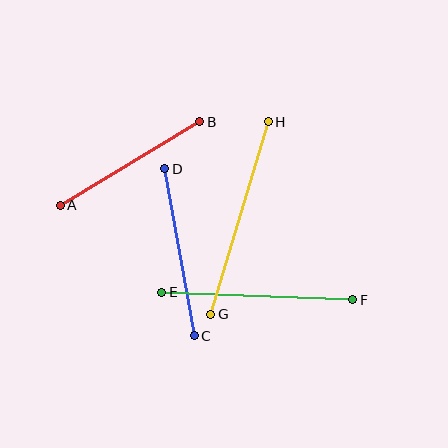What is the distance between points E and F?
The distance is approximately 191 pixels.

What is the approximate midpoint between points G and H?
The midpoint is at approximately (240, 218) pixels.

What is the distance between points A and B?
The distance is approximately 163 pixels.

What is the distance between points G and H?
The distance is approximately 201 pixels.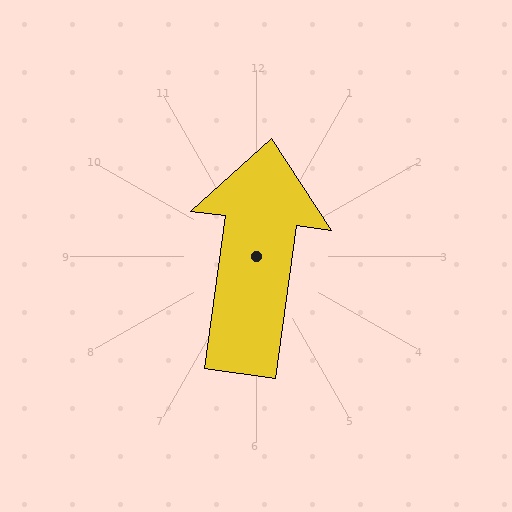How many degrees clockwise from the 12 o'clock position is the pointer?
Approximately 8 degrees.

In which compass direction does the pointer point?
North.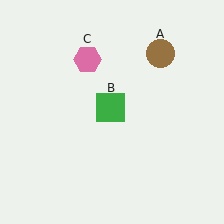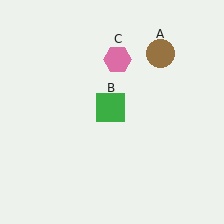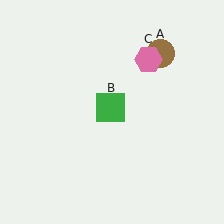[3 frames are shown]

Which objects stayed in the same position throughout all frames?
Brown circle (object A) and green square (object B) remained stationary.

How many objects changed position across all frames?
1 object changed position: pink hexagon (object C).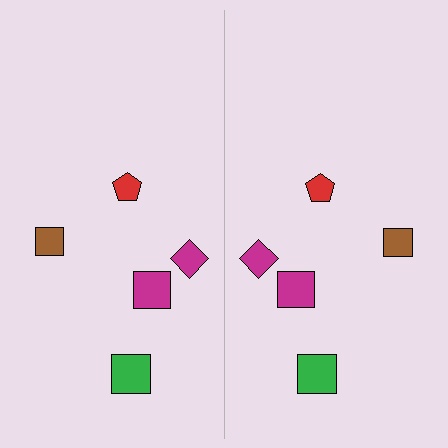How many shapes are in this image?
There are 10 shapes in this image.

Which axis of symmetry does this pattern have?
The pattern has a vertical axis of symmetry running through the center of the image.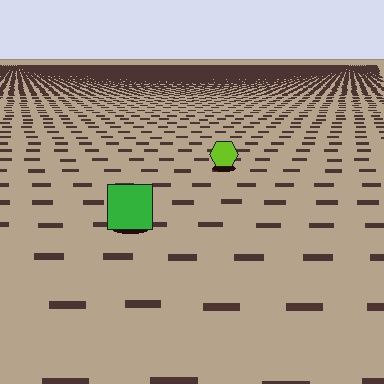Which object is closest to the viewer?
The green square is closest. The texture marks near it are larger and more spread out.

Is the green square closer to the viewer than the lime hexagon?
Yes. The green square is closer — you can tell from the texture gradient: the ground texture is coarser near it.